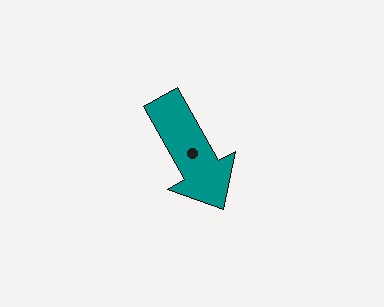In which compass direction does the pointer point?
Southeast.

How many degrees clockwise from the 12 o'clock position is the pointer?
Approximately 151 degrees.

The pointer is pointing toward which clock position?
Roughly 5 o'clock.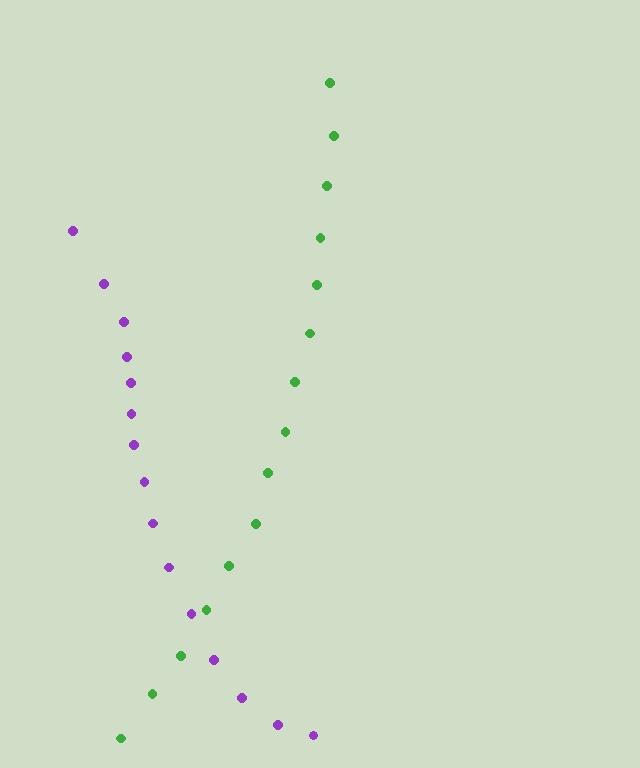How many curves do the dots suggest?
There are 2 distinct paths.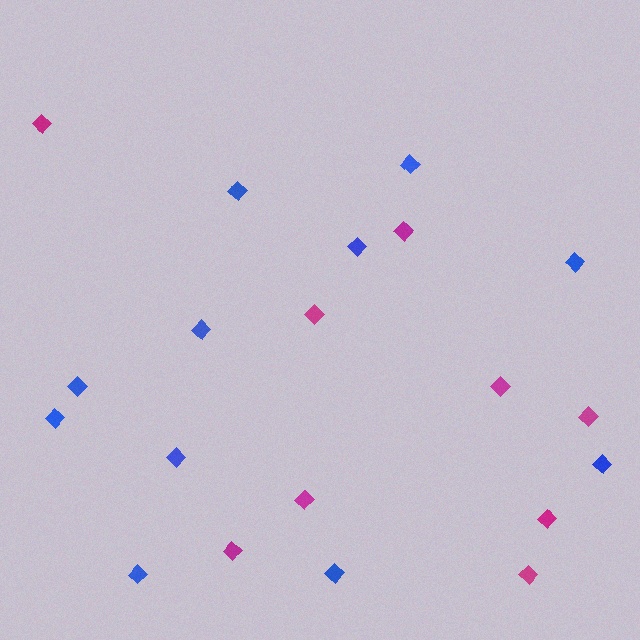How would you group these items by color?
There are 2 groups: one group of blue diamonds (11) and one group of magenta diamonds (9).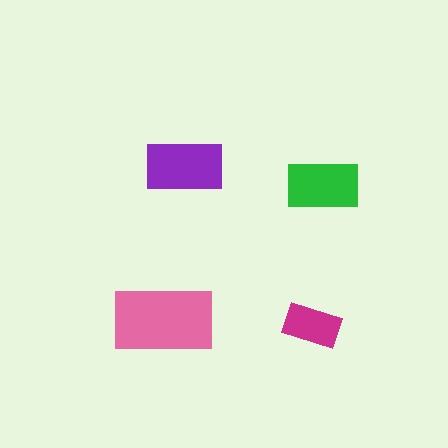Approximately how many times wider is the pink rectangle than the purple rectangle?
About 1.5 times wider.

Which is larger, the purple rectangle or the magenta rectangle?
The purple one.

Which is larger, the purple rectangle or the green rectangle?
The purple one.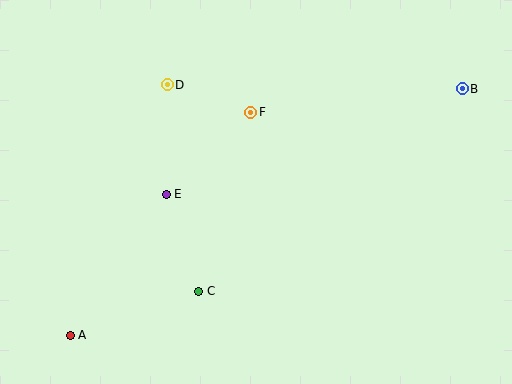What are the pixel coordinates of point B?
Point B is at (462, 89).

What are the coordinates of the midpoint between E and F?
The midpoint between E and F is at (209, 153).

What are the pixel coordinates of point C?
Point C is at (199, 291).